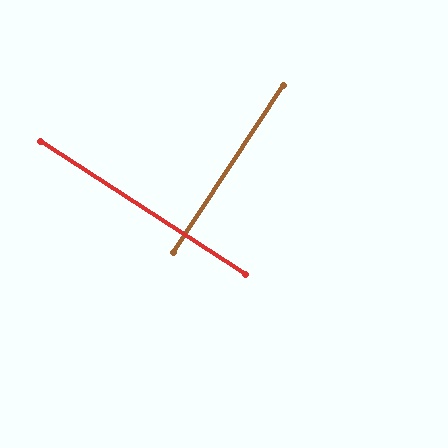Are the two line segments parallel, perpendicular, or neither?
Perpendicular — they meet at approximately 90°.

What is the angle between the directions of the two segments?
Approximately 90 degrees.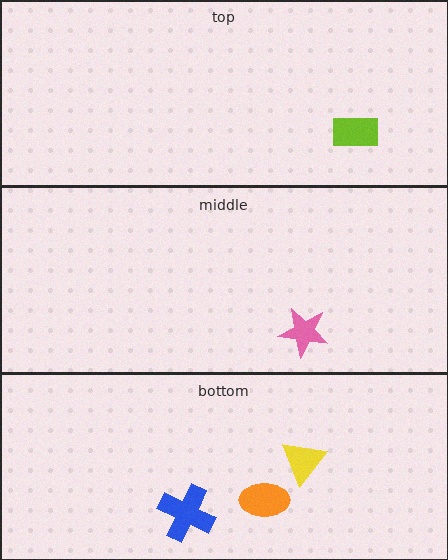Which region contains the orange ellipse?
The bottom region.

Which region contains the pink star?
The middle region.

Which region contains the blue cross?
The bottom region.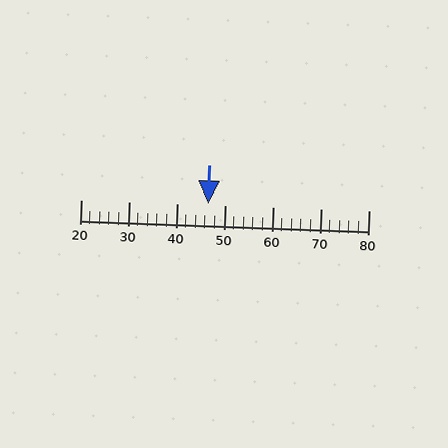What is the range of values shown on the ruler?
The ruler shows values from 20 to 80.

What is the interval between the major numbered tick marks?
The major tick marks are spaced 10 units apart.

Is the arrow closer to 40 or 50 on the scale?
The arrow is closer to 50.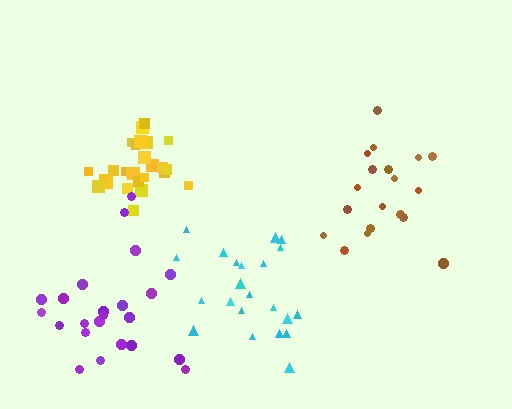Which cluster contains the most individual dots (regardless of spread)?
Yellow (26).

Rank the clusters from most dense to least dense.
yellow, purple, brown, cyan.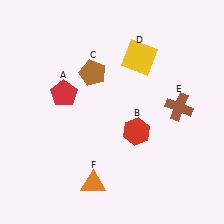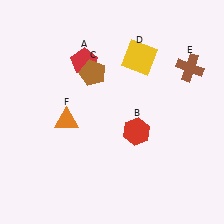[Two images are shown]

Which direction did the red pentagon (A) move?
The red pentagon (A) moved up.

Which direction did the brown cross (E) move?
The brown cross (E) moved up.